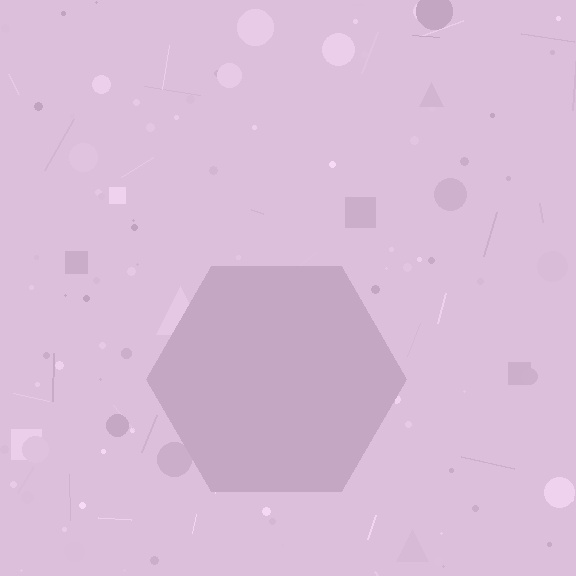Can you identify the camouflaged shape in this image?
The camouflaged shape is a hexagon.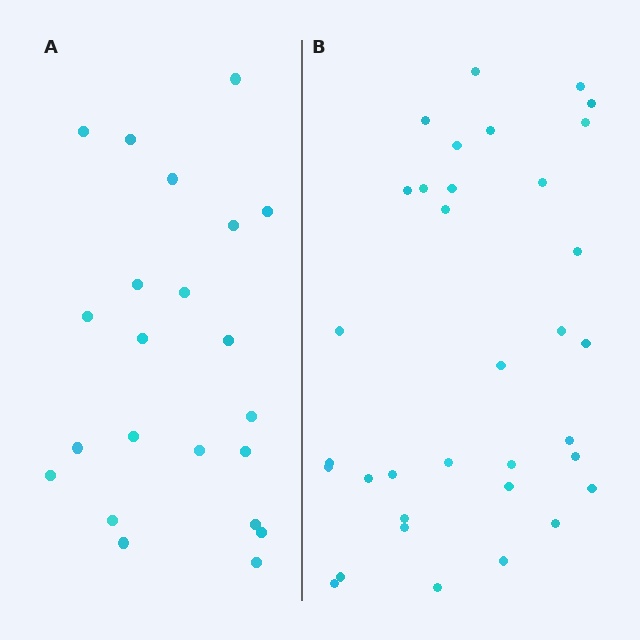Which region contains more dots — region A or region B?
Region B (the right region) has more dots.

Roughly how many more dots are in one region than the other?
Region B has roughly 12 or so more dots than region A.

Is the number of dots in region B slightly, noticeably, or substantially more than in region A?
Region B has substantially more. The ratio is roughly 1.5 to 1.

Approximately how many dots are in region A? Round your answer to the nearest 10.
About 20 dots. (The exact count is 22, which rounds to 20.)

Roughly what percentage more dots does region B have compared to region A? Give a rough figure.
About 55% more.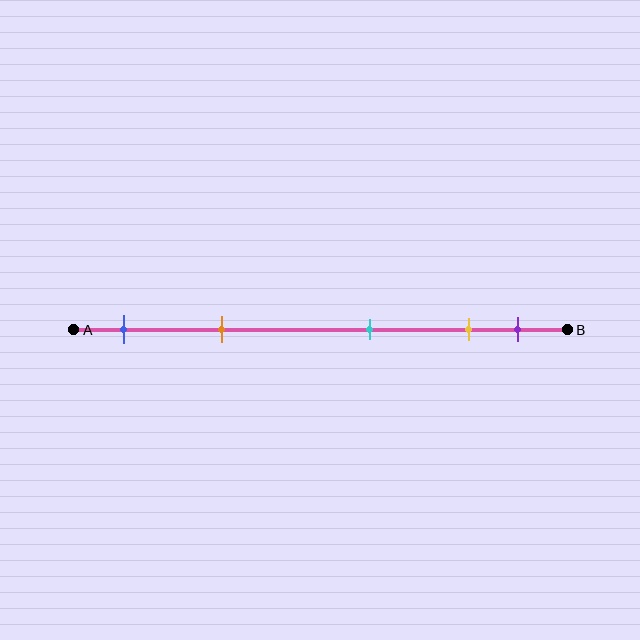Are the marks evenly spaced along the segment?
No, the marks are not evenly spaced.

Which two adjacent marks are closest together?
The yellow and purple marks are the closest adjacent pair.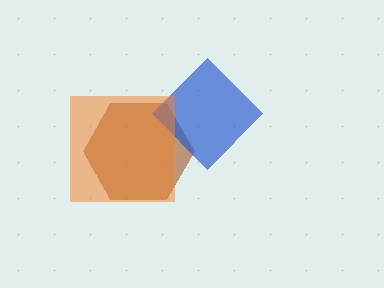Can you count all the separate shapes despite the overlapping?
Yes, there are 3 separate shapes.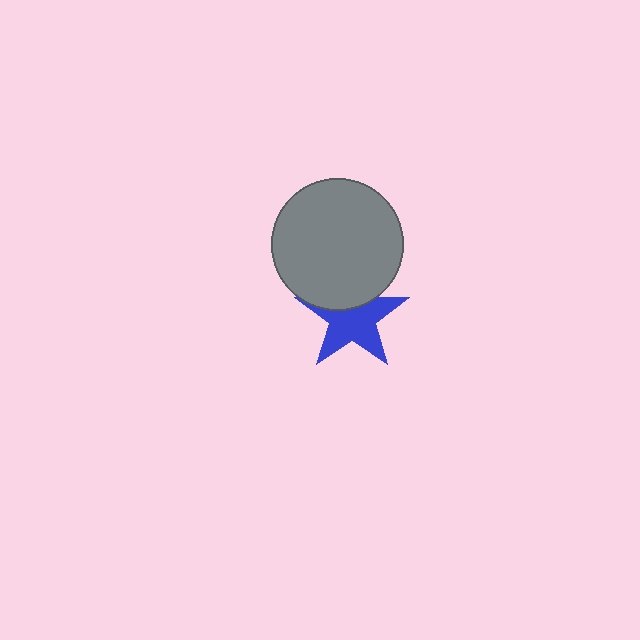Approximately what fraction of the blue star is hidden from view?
Roughly 32% of the blue star is hidden behind the gray circle.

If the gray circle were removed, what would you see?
You would see the complete blue star.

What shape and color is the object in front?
The object in front is a gray circle.